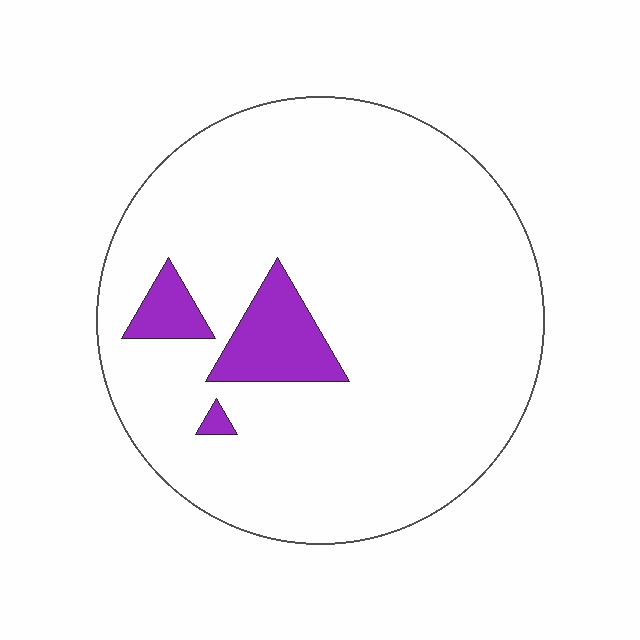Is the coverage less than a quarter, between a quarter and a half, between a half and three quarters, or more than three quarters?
Less than a quarter.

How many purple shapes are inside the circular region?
3.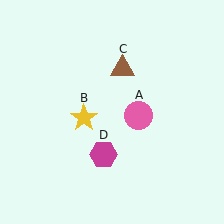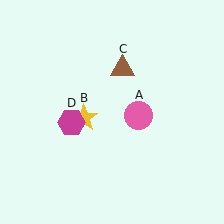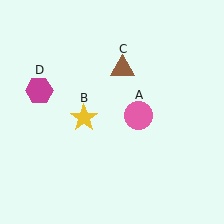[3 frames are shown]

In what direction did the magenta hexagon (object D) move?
The magenta hexagon (object D) moved up and to the left.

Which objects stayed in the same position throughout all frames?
Pink circle (object A) and yellow star (object B) and brown triangle (object C) remained stationary.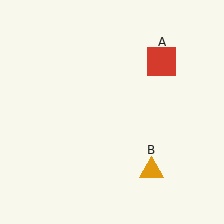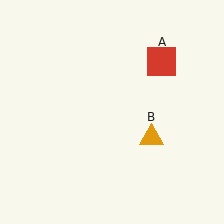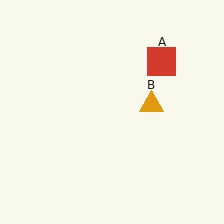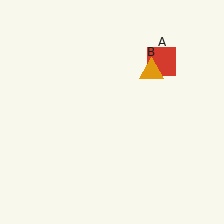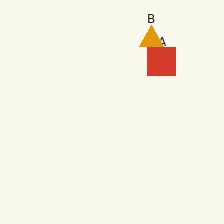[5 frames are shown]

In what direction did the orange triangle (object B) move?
The orange triangle (object B) moved up.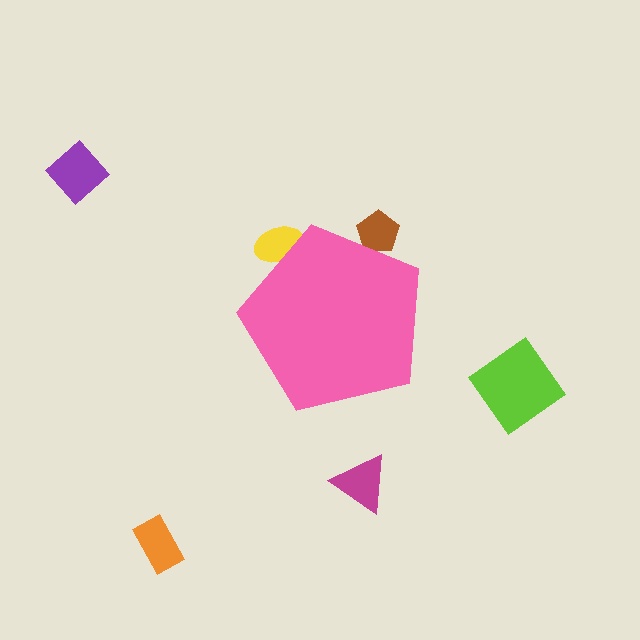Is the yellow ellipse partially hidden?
Yes, the yellow ellipse is partially hidden behind the pink pentagon.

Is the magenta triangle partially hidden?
No, the magenta triangle is fully visible.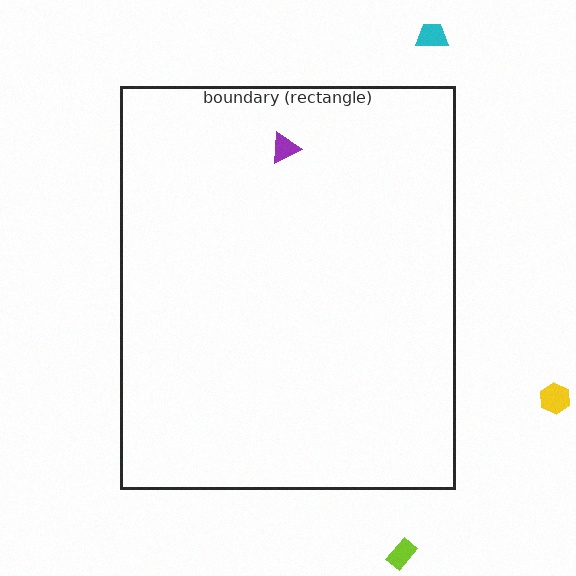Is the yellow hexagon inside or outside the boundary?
Outside.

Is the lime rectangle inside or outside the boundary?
Outside.